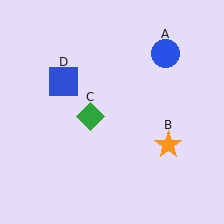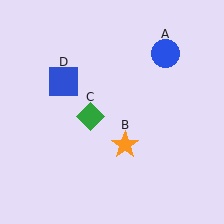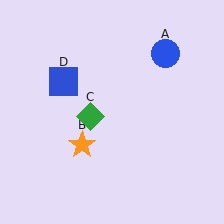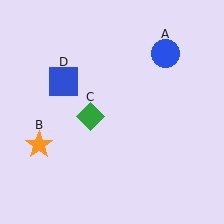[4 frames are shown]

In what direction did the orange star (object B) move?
The orange star (object B) moved left.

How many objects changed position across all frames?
1 object changed position: orange star (object B).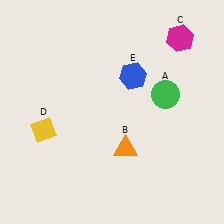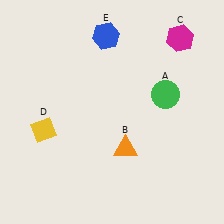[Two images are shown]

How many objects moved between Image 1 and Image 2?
1 object moved between the two images.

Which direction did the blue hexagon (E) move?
The blue hexagon (E) moved up.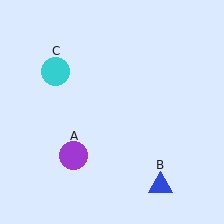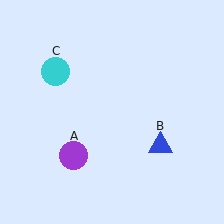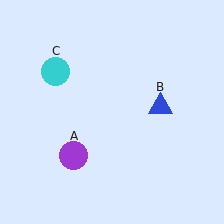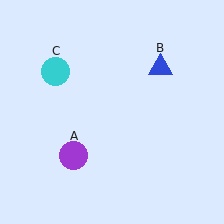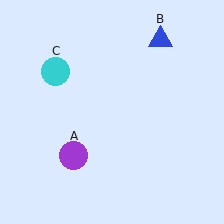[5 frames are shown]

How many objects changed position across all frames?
1 object changed position: blue triangle (object B).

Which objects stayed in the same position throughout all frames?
Purple circle (object A) and cyan circle (object C) remained stationary.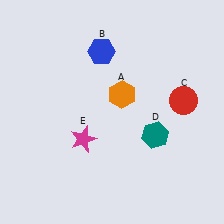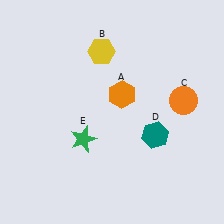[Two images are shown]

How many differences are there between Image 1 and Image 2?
There are 3 differences between the two images.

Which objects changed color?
B changed from blue to yellow. C changed from red to orange. E changed from magenta to green.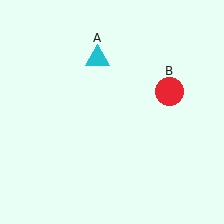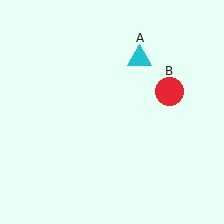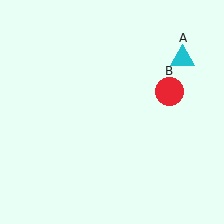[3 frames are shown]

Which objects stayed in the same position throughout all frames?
Red circle (object B) remained stationary.